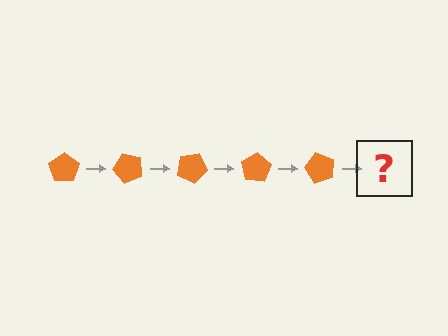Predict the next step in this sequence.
The next step is an orange pentagon rotated 250 degrees.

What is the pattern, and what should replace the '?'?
The pattern is that the pentagon rotates 50 degrees each step. The '?' should be an orange pentagon rotated 250 degrees.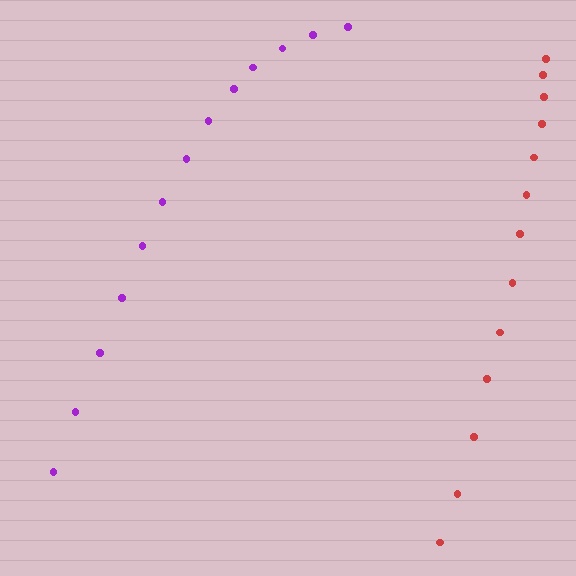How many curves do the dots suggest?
There are 2 distinct paths.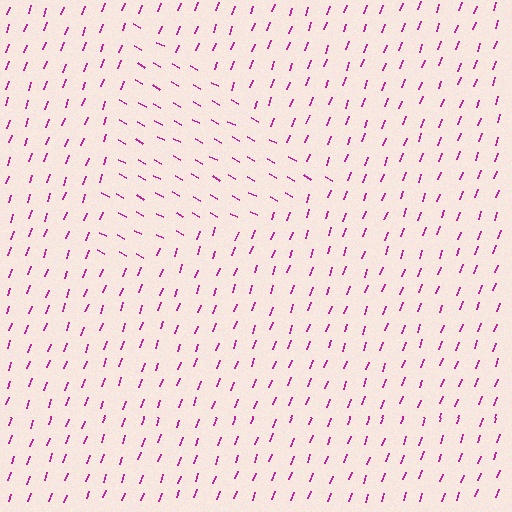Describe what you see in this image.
The image is filled with small magenta line segments. A triangle region in the image has lines oriented differently from the surrounding lines, creating a visible texture boundary.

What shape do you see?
I see a triangle.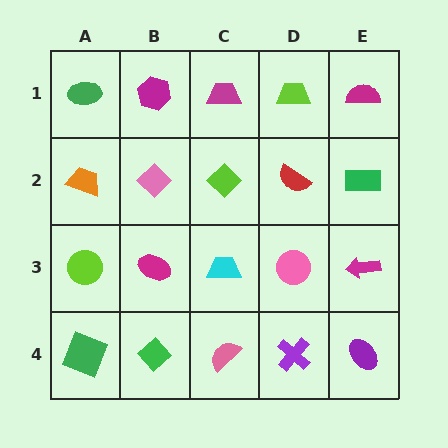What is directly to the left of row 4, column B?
A green square.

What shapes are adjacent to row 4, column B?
A magenta ellipse (row 3, column B), a green square (row 4, column A), a pink semicircle (row 4, column C).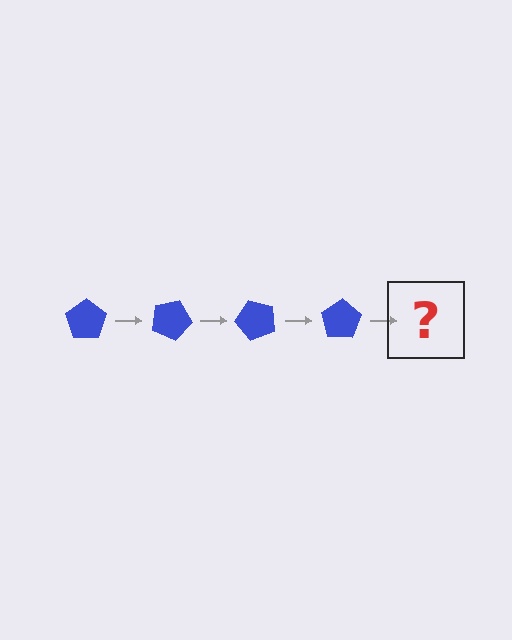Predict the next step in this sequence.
The next step is a blue pentagon rotated 100 degrees.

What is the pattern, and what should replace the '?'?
The pattern is that the pentagon rotates 25 degrees each step. The '?' should be a blue pentagon rotated 100 degrees.